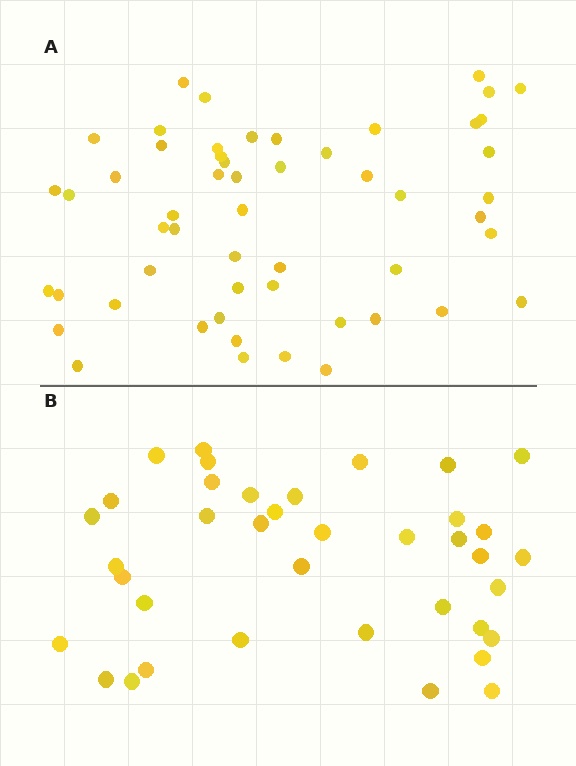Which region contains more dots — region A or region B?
Region A (the top region) has more dots.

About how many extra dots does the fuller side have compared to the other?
Region A has approximately 15 more dots than region B.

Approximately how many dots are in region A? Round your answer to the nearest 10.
About 50 dots. (The exact count is 54, which rounds to 50.)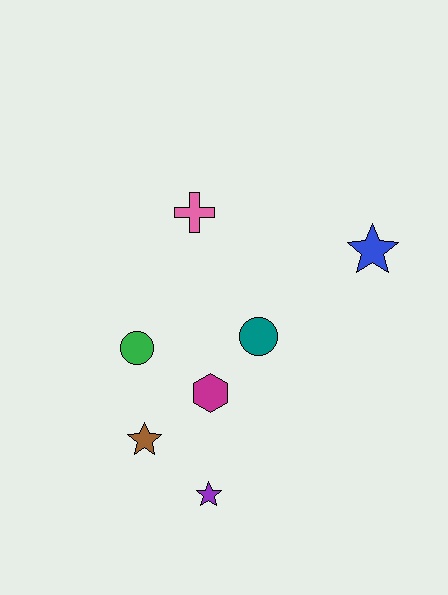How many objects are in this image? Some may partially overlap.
There are 7 objects.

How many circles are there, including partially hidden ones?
There are 2 circles.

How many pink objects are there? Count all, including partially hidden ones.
There is 1 pink object.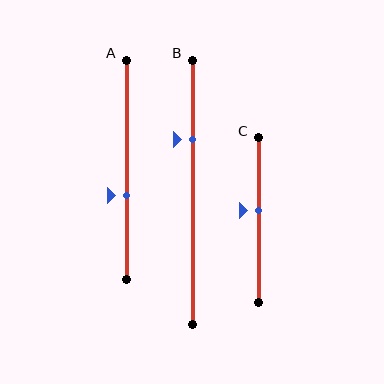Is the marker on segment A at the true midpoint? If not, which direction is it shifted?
No, the marker on segment A is shifted downward by about 12% of the segment length.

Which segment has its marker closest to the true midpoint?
Segment C has its marker closest to the true midpoint.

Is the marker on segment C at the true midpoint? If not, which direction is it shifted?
No, the marker on segment C is shifted upward by about 6% of the segment length.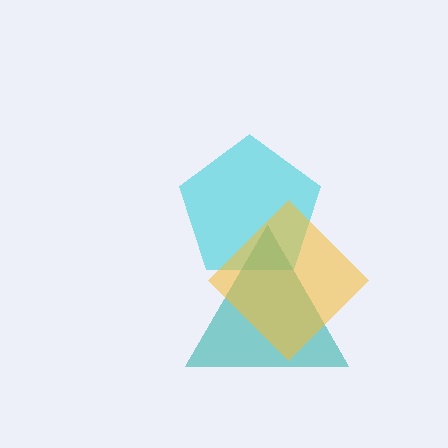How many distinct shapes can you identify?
There are 3 distinct shapes: a cyan pentagon, a teal triangle, a yellow diamond.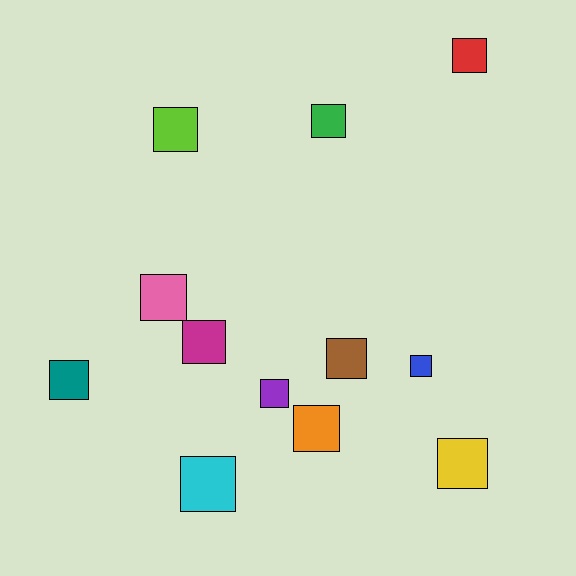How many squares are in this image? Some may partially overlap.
There are 12 squares.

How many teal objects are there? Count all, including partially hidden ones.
There is 1 teal object.